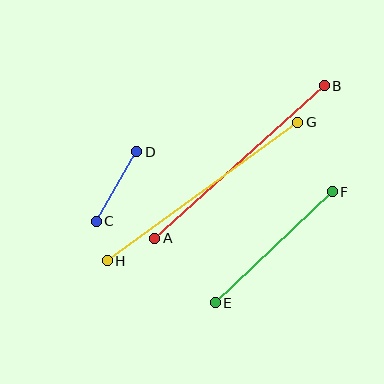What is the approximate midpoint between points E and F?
The midpoint is at approximately (274, 248) pixels.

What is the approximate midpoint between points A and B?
The midpoint is at approximately (240, 162) pixels.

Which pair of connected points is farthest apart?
Points G and H are farthest apart.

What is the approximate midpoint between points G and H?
The midpoint is at approximately (202, 192) pixels.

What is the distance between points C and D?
The distance is approximately 81 pixels.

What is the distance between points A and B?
The distance is approximately 228 pixels.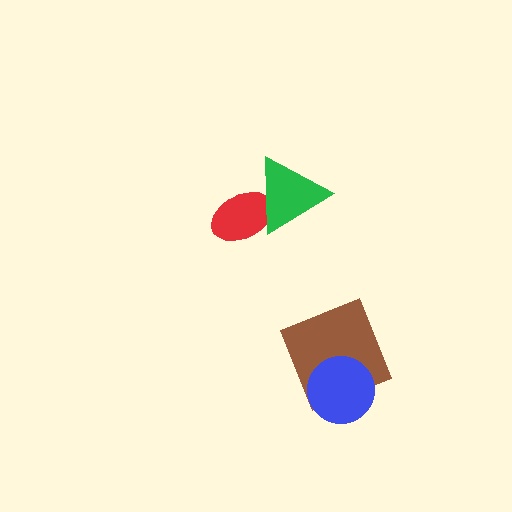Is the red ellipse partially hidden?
Yes, it is partially covered by another shape.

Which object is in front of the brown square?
The blue circle is in front of the brown square.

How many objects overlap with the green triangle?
1 object overlaps with the green triangle.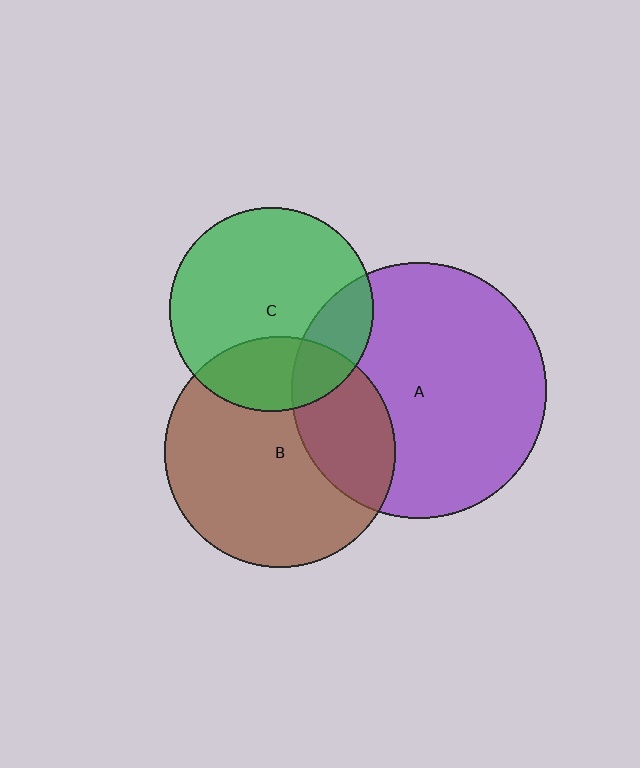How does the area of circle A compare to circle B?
Approximately 1.2 times.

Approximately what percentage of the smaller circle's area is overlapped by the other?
Approximately 30%.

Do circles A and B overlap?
Yes.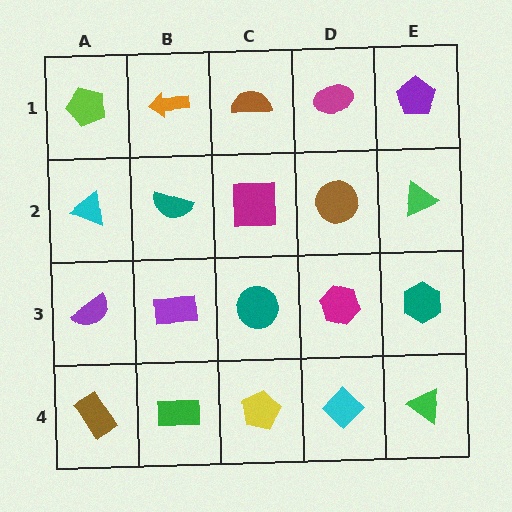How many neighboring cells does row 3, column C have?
4.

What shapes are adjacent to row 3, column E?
A green triangle (row 2, column E), a green triangle (row 4, column E), a magenta hexagon (row 3, column D).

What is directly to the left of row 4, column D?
A yellow pentagon.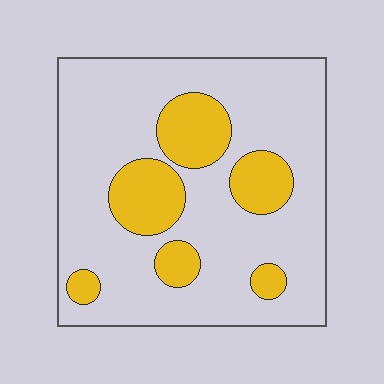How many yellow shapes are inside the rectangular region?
6.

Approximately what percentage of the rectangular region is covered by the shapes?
Approximately 25%.